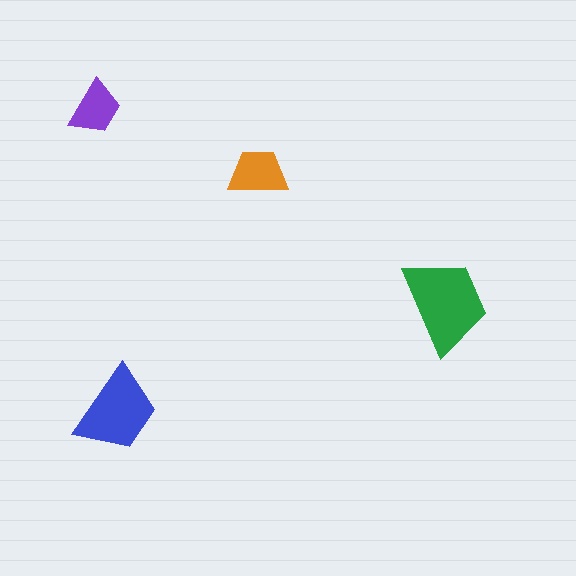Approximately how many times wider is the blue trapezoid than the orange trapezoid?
About 1.5 times wider.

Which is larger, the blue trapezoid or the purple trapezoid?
The blue one.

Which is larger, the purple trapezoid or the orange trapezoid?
The orange one.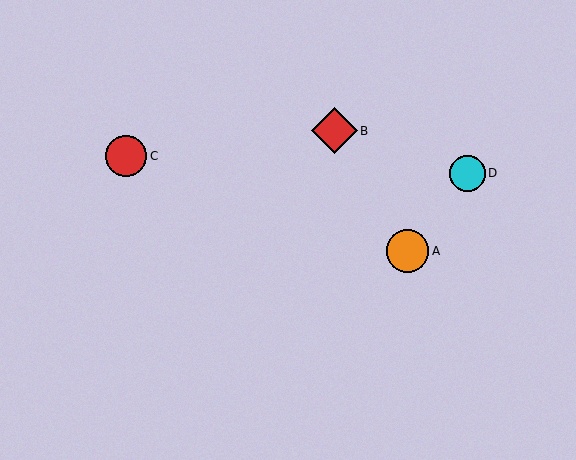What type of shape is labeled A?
Shape A is an orange circle.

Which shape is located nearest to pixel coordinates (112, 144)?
The red circle (labeled C) at (126, 156) is nearest to that location.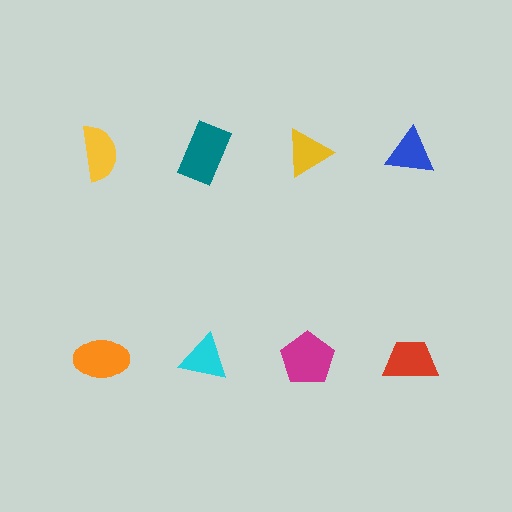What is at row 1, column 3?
A yellow triangle.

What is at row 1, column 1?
A yellow semicircle.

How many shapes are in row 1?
4 shapes.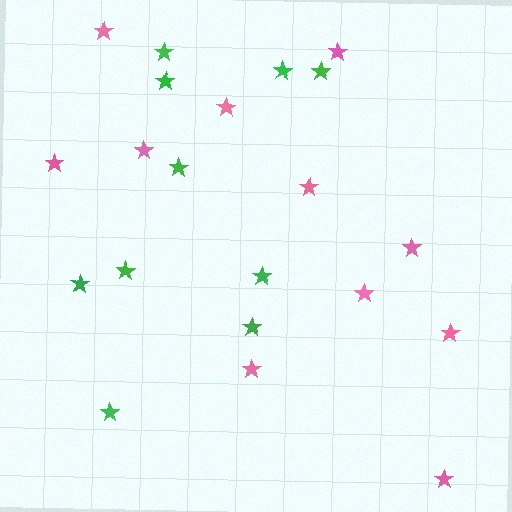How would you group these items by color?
There are 2 groups: one group of green stars (10) and one group of pink stars (11).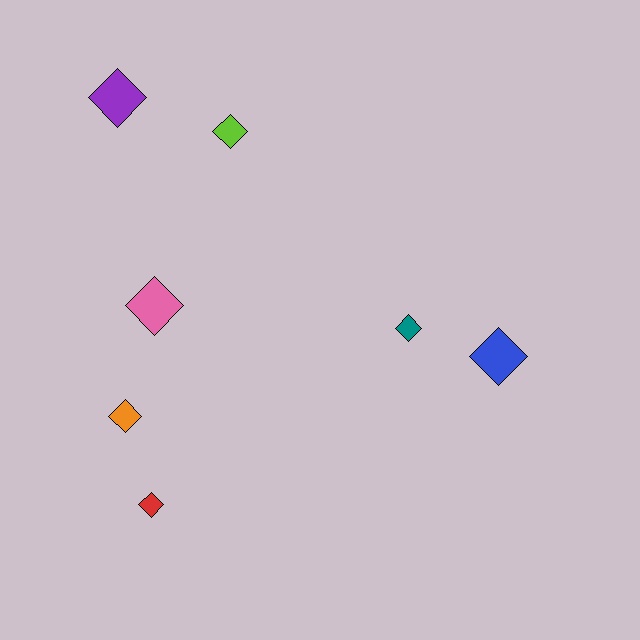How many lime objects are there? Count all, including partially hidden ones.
There is 1 lime object.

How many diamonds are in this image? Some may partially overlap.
There are 7 diamonds.